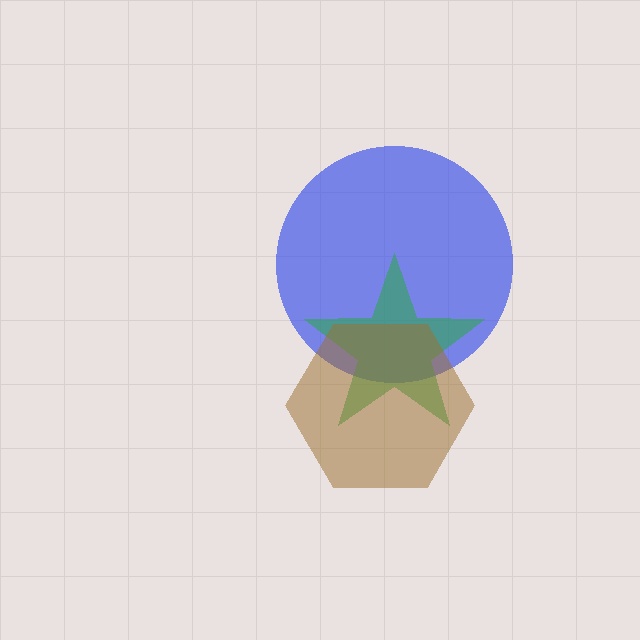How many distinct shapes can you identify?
There are 3 distinct shapes: a blue circle, a green star, a brown hexagon.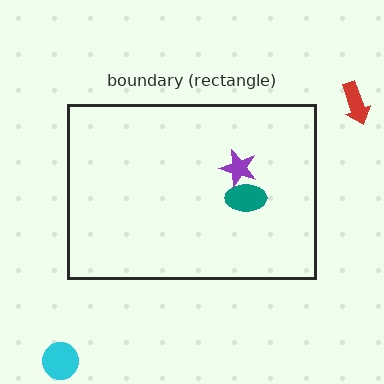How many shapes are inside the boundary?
2 inside, 2 outside.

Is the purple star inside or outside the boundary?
Inside.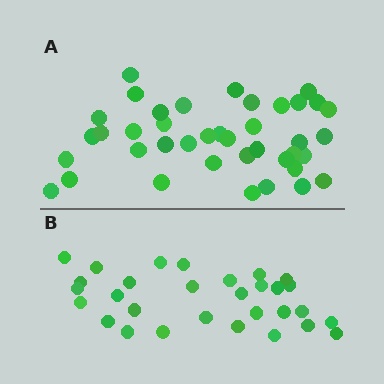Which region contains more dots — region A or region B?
Region A (the top region) has more dots.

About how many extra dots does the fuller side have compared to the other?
Region A has roughly 10 or so more dots than region B.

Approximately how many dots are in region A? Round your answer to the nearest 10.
About 40 dots.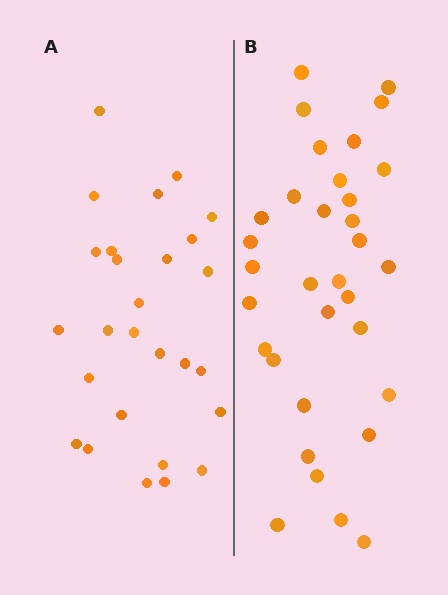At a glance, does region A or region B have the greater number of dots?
Region B (the right region) has more dots.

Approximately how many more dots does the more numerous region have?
Region B has about 6 more dots than region A.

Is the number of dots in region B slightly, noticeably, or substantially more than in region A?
Region B has only slightly more — the two regions are fairly close. The ratio is roughly 1.2 to 1.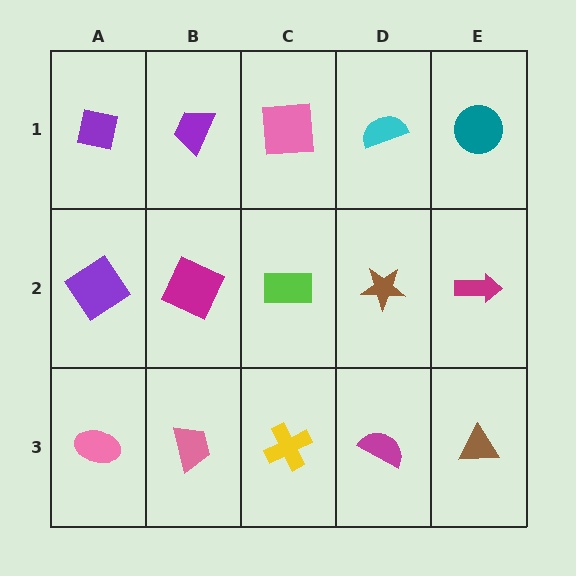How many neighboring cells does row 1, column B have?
3.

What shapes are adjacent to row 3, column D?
A brown star (row 2, column D), a yellow cross (row 3, column C), a brown triangle (row 3, column E).